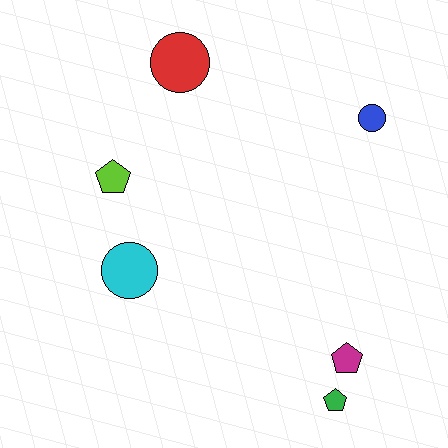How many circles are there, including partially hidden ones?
There are 3 circles.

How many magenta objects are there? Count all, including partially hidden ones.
There is 1 magenta object.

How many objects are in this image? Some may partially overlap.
There are 6 objects.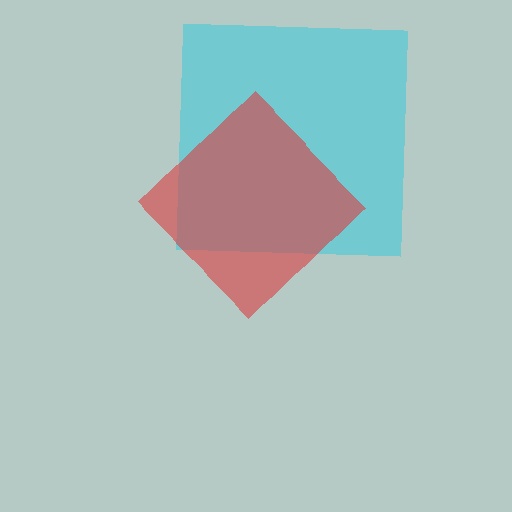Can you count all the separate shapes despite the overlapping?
Yes, there are 2 separate shapes.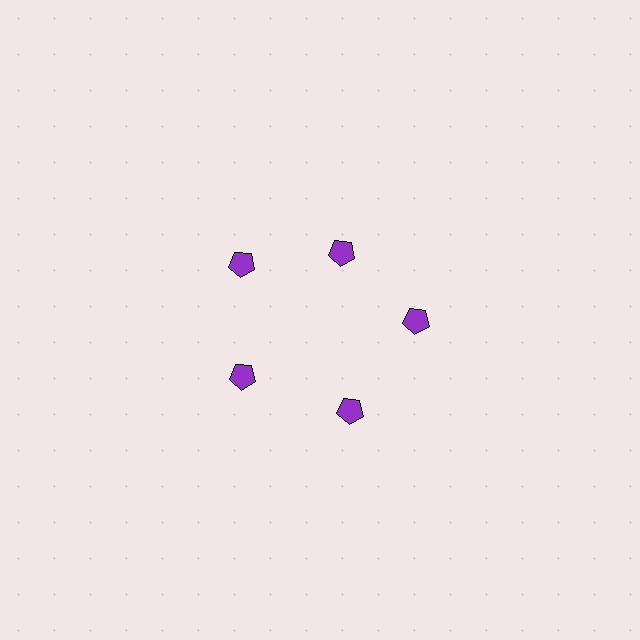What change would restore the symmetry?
The symmetry would be restored by moving it outward, back onto the ring so that all 5 pentagons sit at equal angles and equal distance from the center.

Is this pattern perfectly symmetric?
No. The 5 purple pentagons are arranged in a ring, but one element near the 1 o'clock position is pulled inward toward the center, breaking the 5-fold rotational symmetry.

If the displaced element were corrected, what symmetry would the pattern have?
It would have 5-fold rotational symmetry — the pattern would map onto itself every 72 degrees.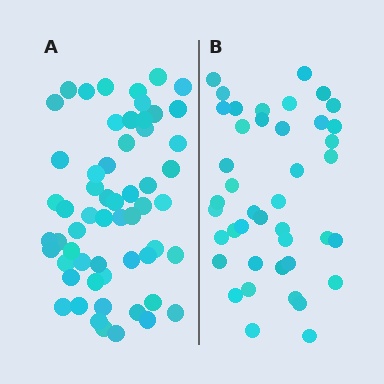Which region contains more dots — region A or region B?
Region A (the left region) has more dots.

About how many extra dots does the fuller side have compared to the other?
Region A has approximately 15 more dots than region B.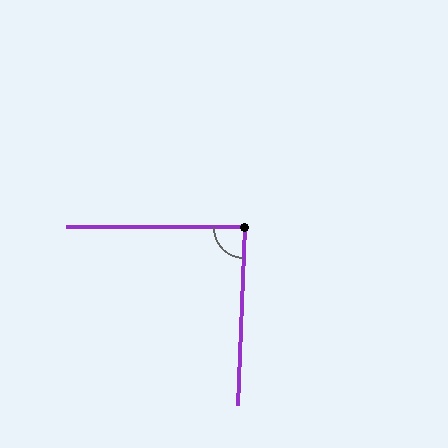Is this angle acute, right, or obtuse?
It is approximately a right angle.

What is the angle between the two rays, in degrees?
Approximately 88 degrees.